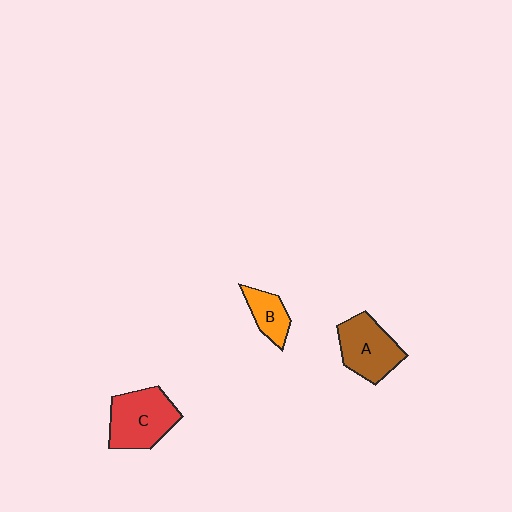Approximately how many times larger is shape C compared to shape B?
Approximately 2.1 times.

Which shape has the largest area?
Shape C (red).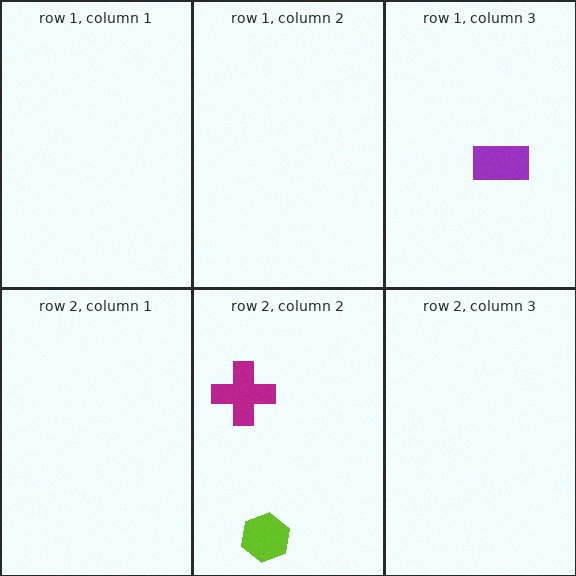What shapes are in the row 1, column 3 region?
The purple rectangle.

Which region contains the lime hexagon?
The row 2, column 2 region.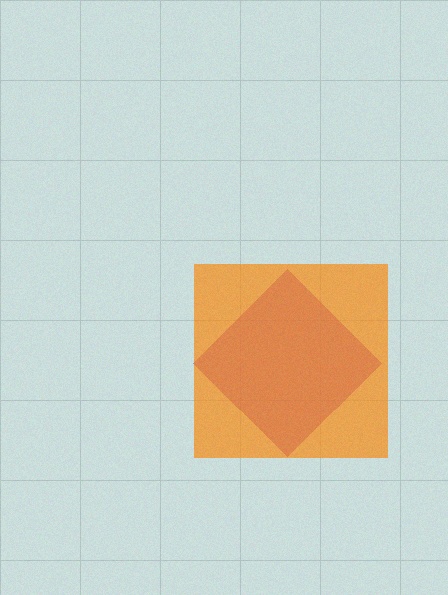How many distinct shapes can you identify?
There are 2 distinct shapes: a purple diamond, an orange square.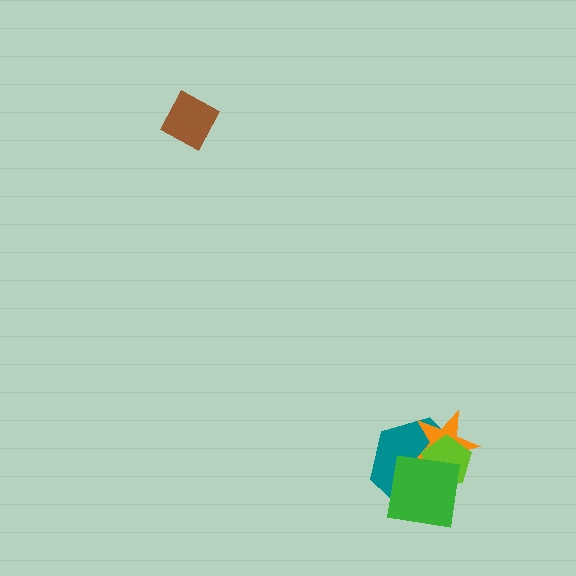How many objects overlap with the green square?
3 objects overlap with the green square.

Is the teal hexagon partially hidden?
Yes, it is partially covered by another shape.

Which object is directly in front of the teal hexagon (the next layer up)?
The orange star is directly in front of the teal hexagon.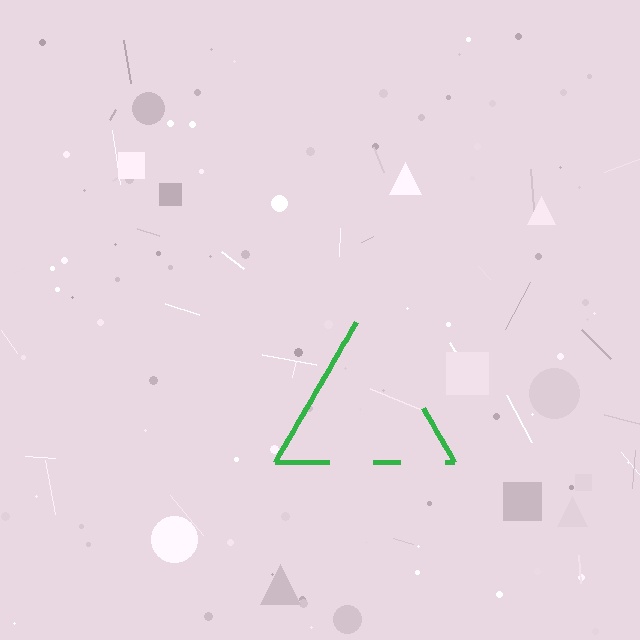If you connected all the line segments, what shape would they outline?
They would outline a triangle.